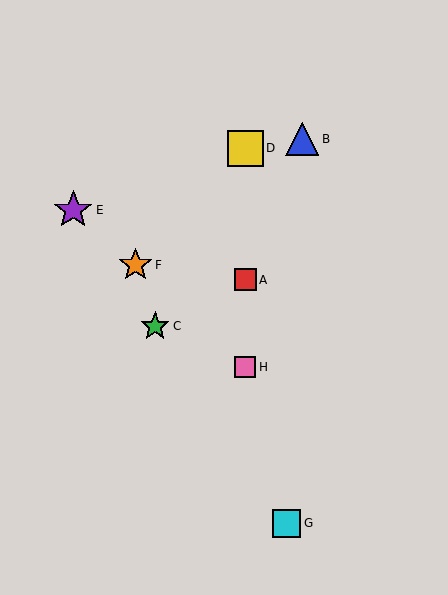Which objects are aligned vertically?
Objects A, D, H are aligned vertically.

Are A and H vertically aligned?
Yes, both are at x≈245.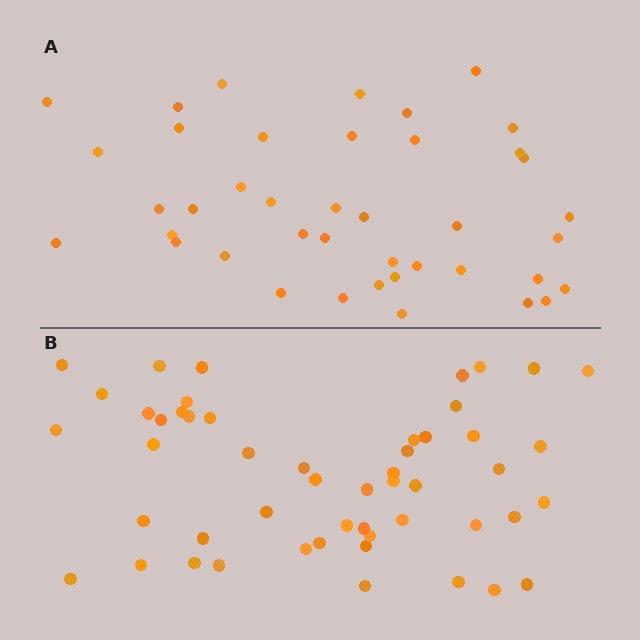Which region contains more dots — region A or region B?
Region B (the bottom region) has more dots.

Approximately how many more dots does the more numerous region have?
Region B has roughly 10 or so more dots than region A.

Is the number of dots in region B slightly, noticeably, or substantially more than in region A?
Region B has only slightly more — the two regions are fairly close. The ratio is roughly 1.2 to 1.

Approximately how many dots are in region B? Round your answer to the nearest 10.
About 50 dots. (The exact count is 51, which rounds to 50.)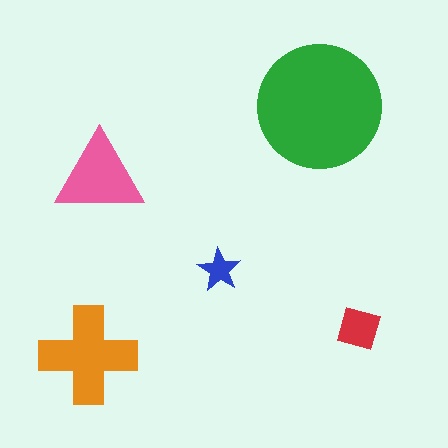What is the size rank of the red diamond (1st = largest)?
4th.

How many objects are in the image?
There are 5 objects in the image.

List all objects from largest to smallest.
The green circle, the orange cross, the pink triangle, the red diamond, the blue star.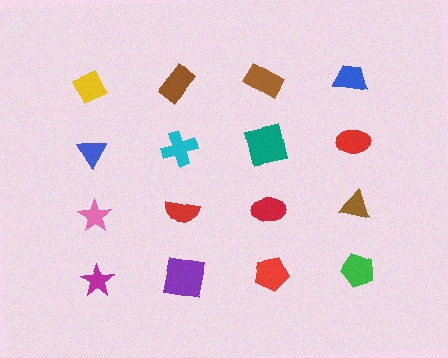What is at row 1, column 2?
A brown rectangle.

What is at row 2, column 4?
A red ellipse.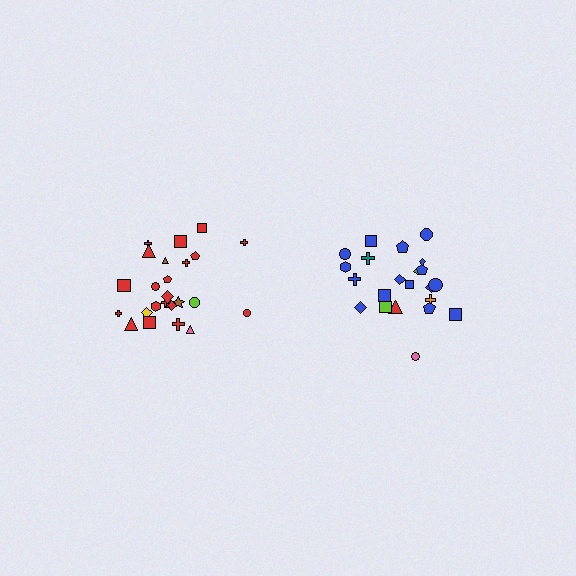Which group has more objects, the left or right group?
The left group.